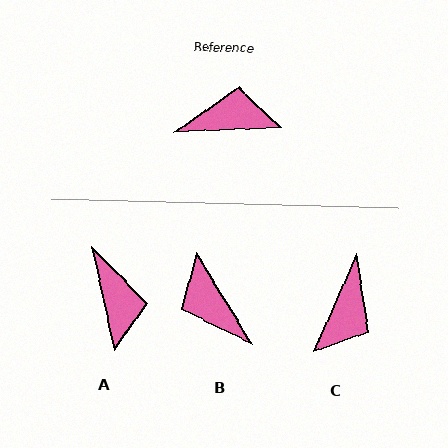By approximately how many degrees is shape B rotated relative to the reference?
Approximately 119 degrees counter-clockwise.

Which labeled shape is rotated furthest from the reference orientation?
B, about 119 degrees away.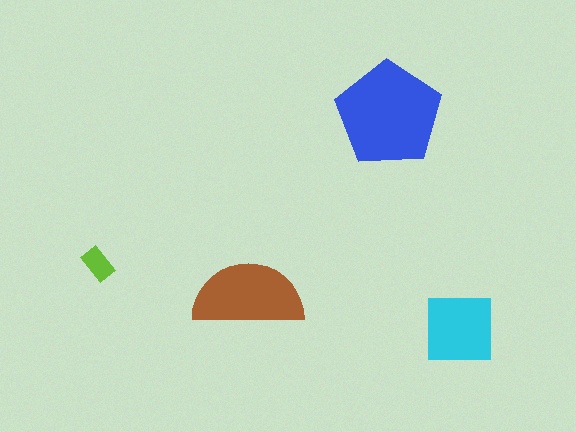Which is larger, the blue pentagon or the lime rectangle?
The blue pentagon.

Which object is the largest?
The blue pentagon.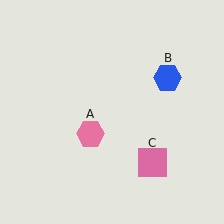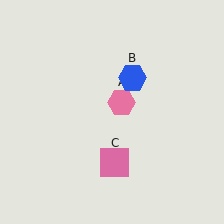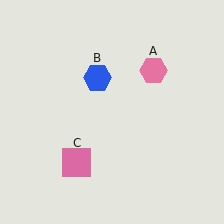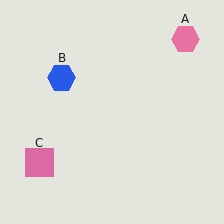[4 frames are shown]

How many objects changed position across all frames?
3 objects changed position: pink hexagon (object A), blue hexagon (object B), pink square (object C).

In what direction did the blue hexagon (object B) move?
The blue hexagon (object B) moved left.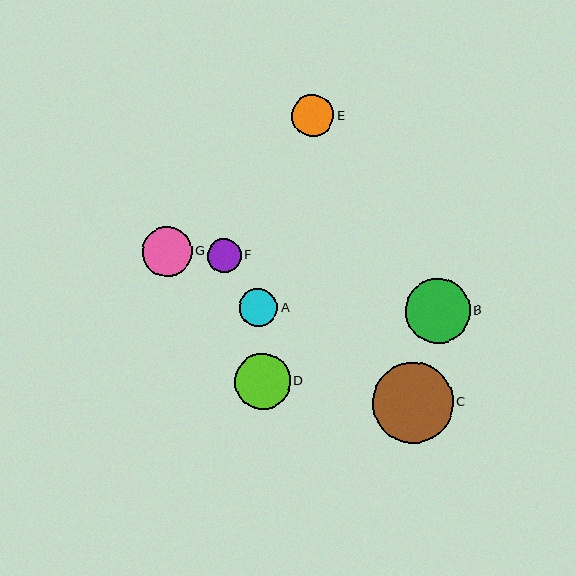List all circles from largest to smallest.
From largest to smallest: C, B, D, G, E, A, F.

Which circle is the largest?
Circle C is the largest with a size of approximately 81 pixels.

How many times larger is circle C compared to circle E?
Circle C is approximately 1.9 times the size of circle E.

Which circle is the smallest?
Circle F is the smallest with a size of approximately 34 pixels.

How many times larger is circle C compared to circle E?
Circle C is approximately 1.9 times the size of circle E.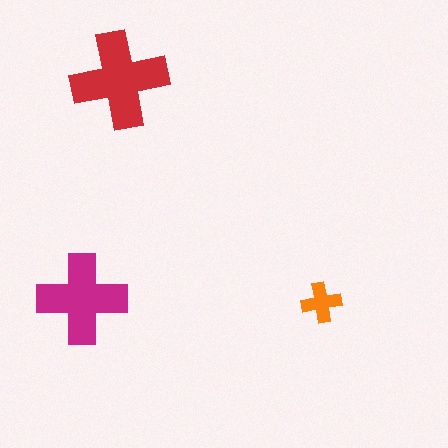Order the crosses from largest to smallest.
the red one, the magenta one, the orange one.